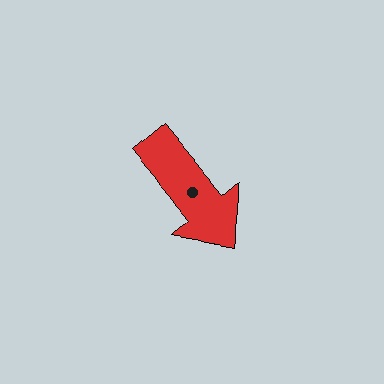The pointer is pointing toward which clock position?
Roughly 5 o'clock.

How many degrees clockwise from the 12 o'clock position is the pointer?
Approximately 140 degrees.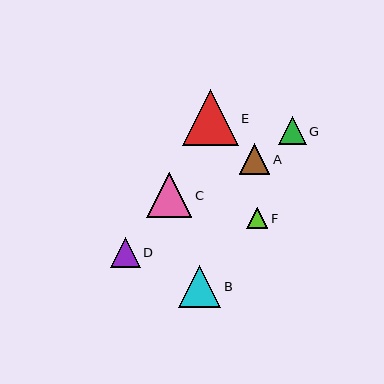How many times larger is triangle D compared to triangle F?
Triangle D is approximately 1.4 times the size of triangle F.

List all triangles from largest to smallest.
From largest to smallest: E, C, B, A, D, G, F.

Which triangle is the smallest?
Triangle F is the smallest with a size of approximately 22 pixels.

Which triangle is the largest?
Triangle E is the largest with a size of approximately 56 pixels.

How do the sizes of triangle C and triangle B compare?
Triangle C and triangle B are approximately the same size.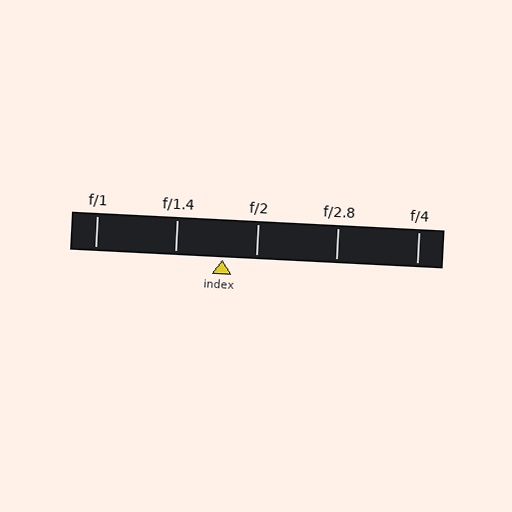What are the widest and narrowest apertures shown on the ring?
The widest aperture shown is f/1 and the narrowest is f/4.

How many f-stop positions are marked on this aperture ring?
There are 5 f-stop positions marked.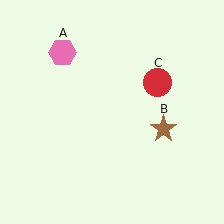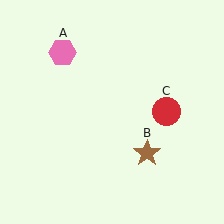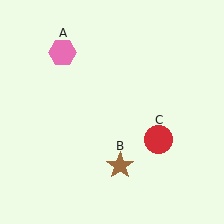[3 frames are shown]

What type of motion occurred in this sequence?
The brown star (object B), red circle (object C) rotated clockwise around the center of the scene.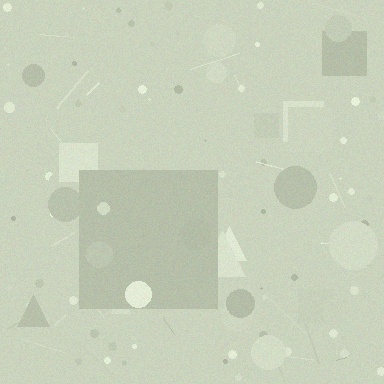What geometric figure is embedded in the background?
A square is embedded in the background.